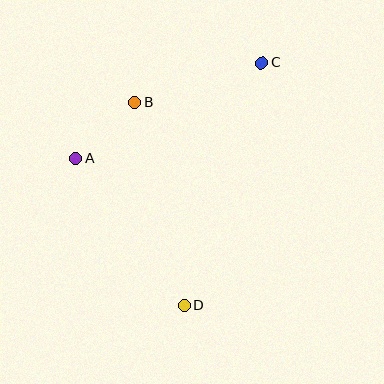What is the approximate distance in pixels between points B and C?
The distance between B and C is approximately 133 pixels.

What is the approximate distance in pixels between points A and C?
The distance between A and C is approximately 210 pixels.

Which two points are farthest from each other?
Points C and D are farthest from each other.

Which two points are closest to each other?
Points A and B are closest to each other.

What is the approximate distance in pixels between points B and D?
The distance between B and D is approximately 209 pixels.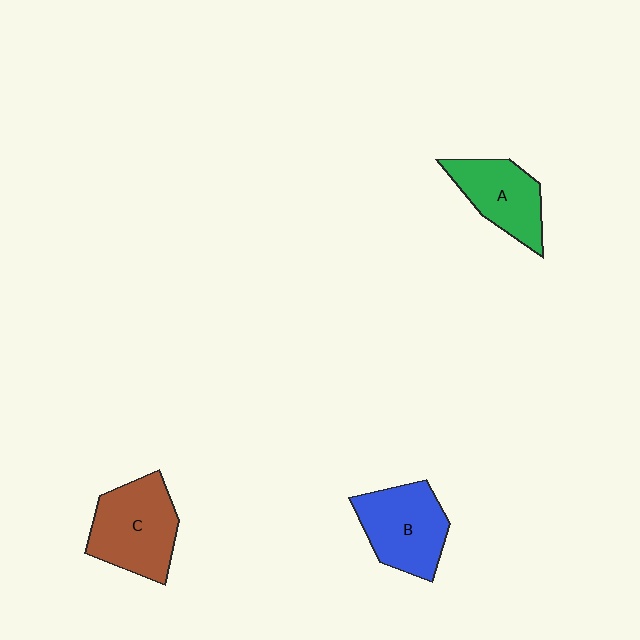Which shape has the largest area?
Shape C (brown).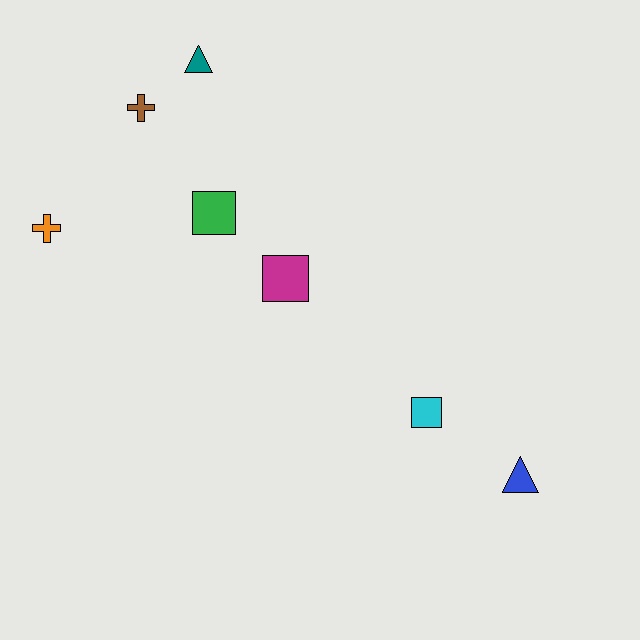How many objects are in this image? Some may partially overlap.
There are 7 objects.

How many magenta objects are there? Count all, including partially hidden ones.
There is 1 magenta object.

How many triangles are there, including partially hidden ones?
There are 2 triangles.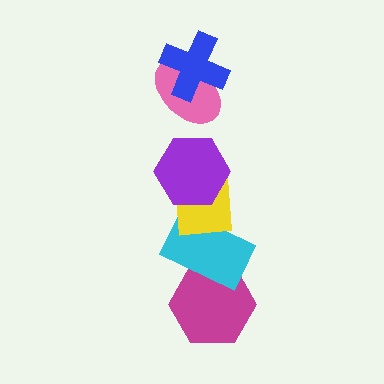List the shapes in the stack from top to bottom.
From top to bottom: the blue cross, the pink ellipse, the purple hexagon, the yellow square, the cyan rectangle, the magenta hexagon.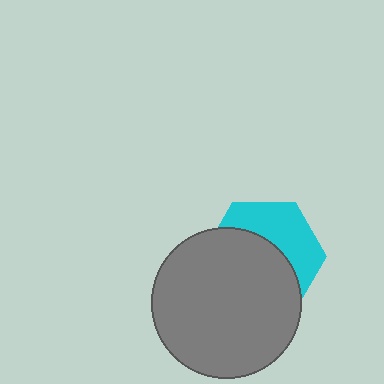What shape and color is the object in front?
The object in front is a gray circle.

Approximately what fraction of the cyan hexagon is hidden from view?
Roughly 59% of the cyan hexagon is hidden behind the gray circle.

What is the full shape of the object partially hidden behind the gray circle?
The partially hidden object is a cyan hexagon.